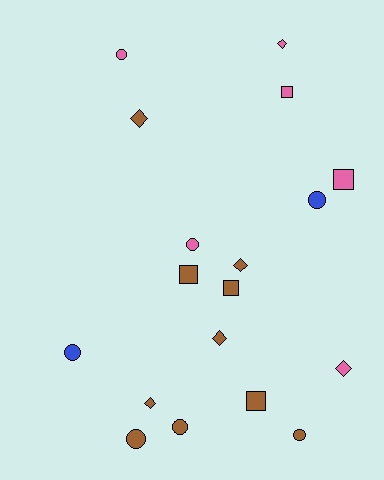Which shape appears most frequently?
Circle, with 7 objects.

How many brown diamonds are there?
There are 4 brown diamonds.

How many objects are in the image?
There are 18 objects.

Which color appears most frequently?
Brown, with 10 objects.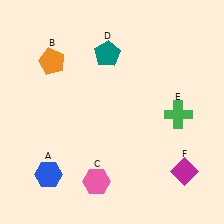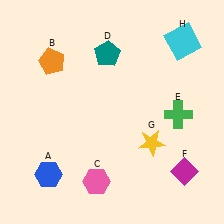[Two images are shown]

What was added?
A yellow star (G), a cyan square (H) were added in Image 2.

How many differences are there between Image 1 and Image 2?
There are 2 differences between the two images.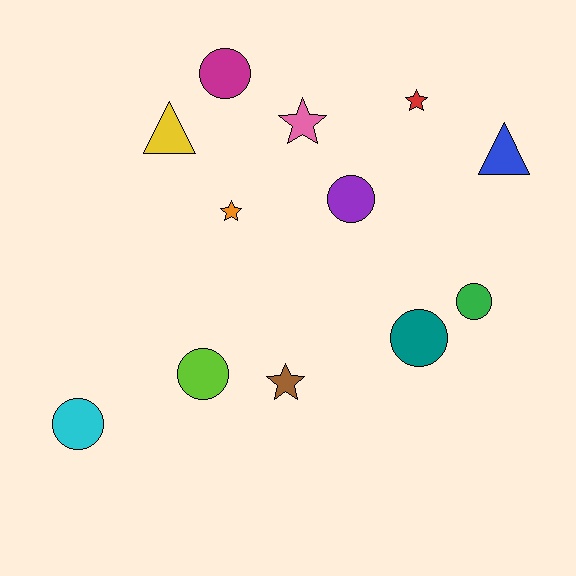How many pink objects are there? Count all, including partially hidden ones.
There is 1 pink object.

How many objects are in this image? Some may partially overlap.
There are 12 objects.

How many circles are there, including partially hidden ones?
There are 6 circles.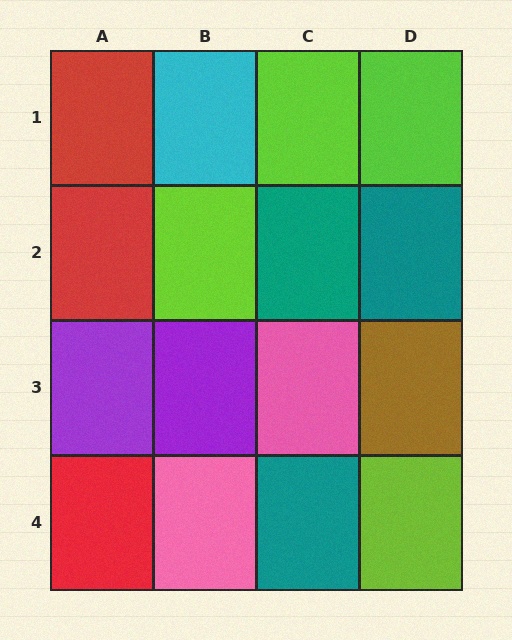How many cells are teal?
3 cells are teal.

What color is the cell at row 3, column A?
Purple.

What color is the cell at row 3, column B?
Purple.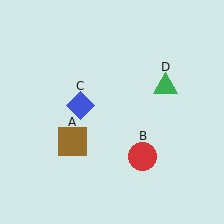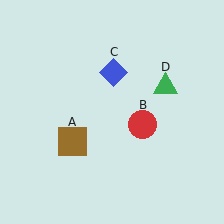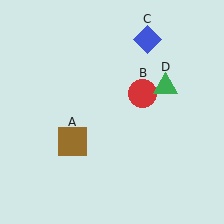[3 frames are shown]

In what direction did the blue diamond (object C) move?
The blue diamond (object C) moved up and to the right.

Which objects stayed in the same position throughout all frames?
Brown square (object A) and green triangle (object D) remained stationary.